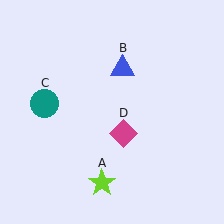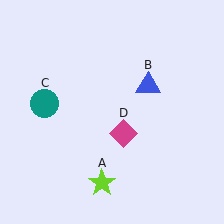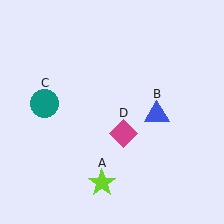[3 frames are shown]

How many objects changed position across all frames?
1 object changed position: blue triangle (object B).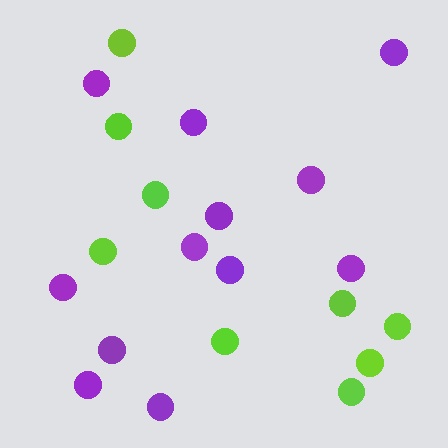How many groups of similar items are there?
There are 2 groups: one group of lime circles (9) and one group of purple circles (12).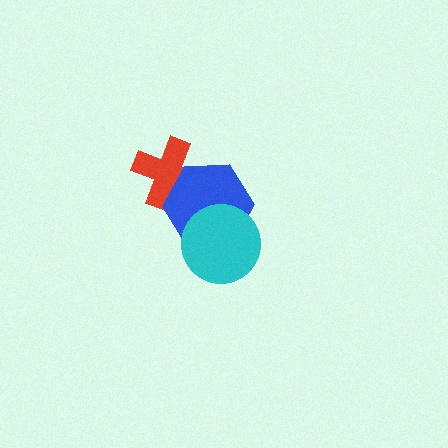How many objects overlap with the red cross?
1 object overlaps with the red cross.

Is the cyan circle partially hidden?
No, no other shape covers it.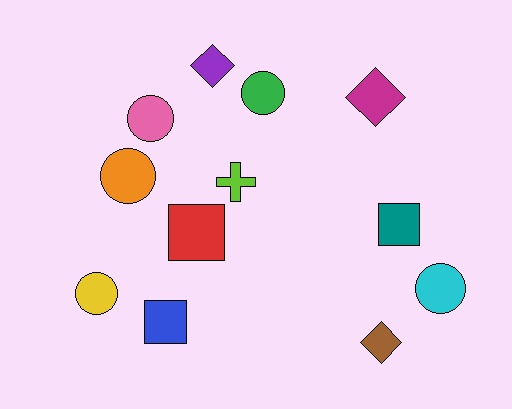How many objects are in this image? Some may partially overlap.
There are 12 objects.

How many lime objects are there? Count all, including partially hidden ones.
There is 1 lime object.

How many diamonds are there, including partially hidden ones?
There are 3 diamonds.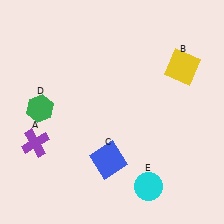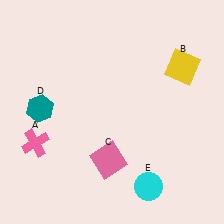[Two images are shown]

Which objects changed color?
A changed from purple to pink. C changed from blue to pink. D changed from green to teal.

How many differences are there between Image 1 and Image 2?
There are 3 differences between the two images.